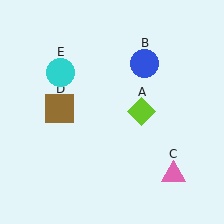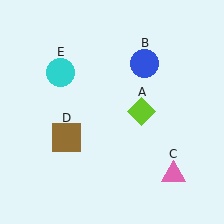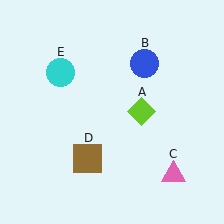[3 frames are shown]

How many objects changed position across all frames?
1 object changed position: brown square (object D).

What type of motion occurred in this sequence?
The brown square (object D) rotated counterclockwise around the center of the scene.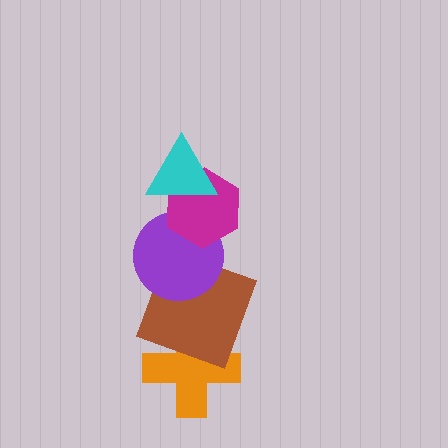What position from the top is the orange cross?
The orange cross is 5th from the top.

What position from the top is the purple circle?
The purple circle is 3rd from the top.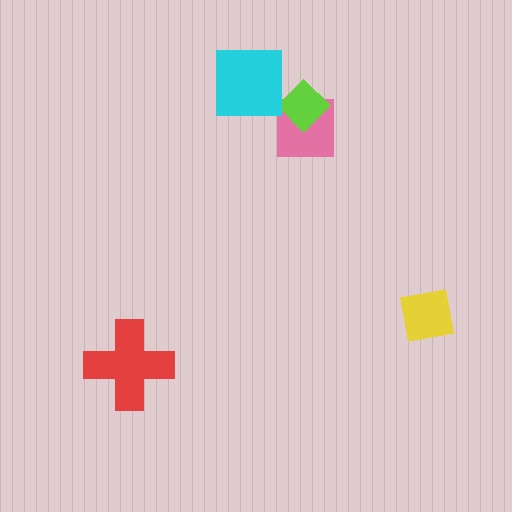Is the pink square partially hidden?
Yes, it is partially covered by another shape.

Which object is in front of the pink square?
The lime diamond is in front of the pink square.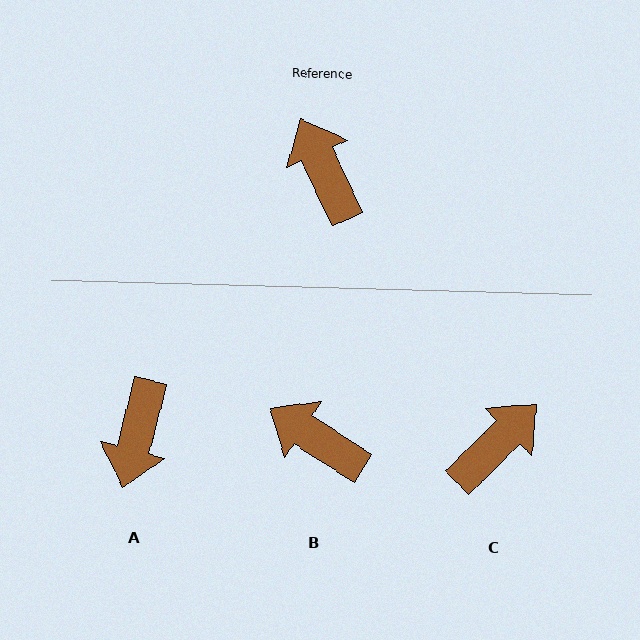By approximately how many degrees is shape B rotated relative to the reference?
Approximately 33 degrees counter-clockwise.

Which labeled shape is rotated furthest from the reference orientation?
A, about 141 degrees away.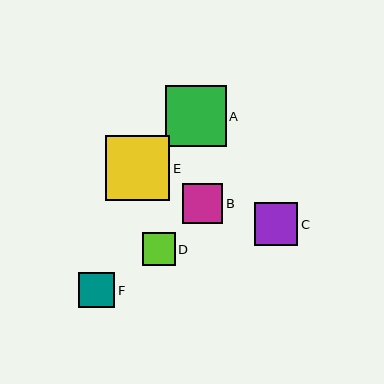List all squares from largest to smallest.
From largest to smallest: E, A, C, B, F, D.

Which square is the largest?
Square E is the largest with a size of approximately 64 pixels.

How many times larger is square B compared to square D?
Square B is approximately 1.2 times the size of square D.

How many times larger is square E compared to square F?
Square E is approximately 1.8 times the size of square F.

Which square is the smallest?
Square D is the smallest with a size of approximately 33 pixels.